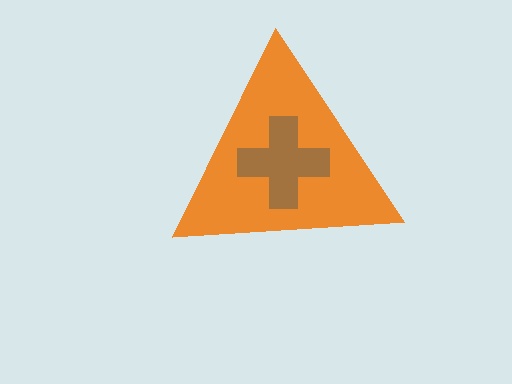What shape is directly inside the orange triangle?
The brown cross.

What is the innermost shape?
The brown cross.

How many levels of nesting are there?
2.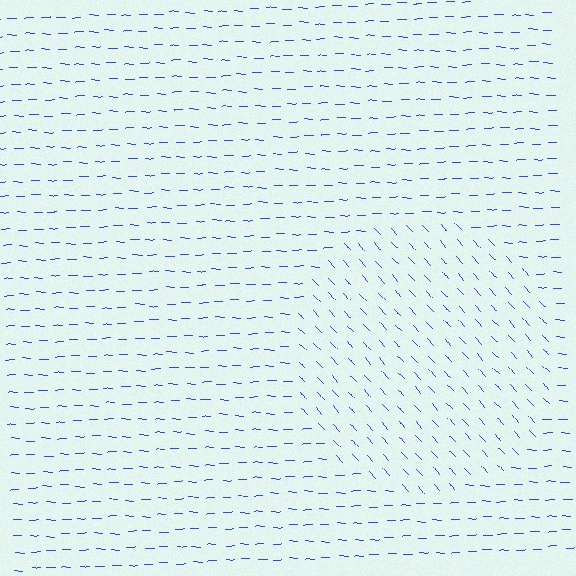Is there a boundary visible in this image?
Yes, there is a texture boundary formed by a change in line orientation.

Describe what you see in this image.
The image is filled with small blue line segments. A circle region in the image has lines oriented differently from the surrounding lines, creating a visible texture boundary.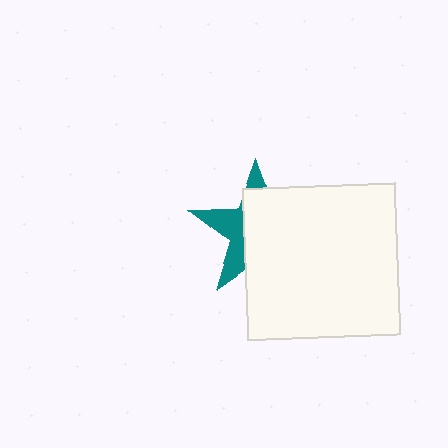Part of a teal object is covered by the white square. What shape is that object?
It is a star.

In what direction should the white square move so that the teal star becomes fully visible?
The white square should move right. That is the shortest direction to clear the overlap and leave the teal star fully visible.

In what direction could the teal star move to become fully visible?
The teal star could move left. That would shift it out from behind the white square entirely.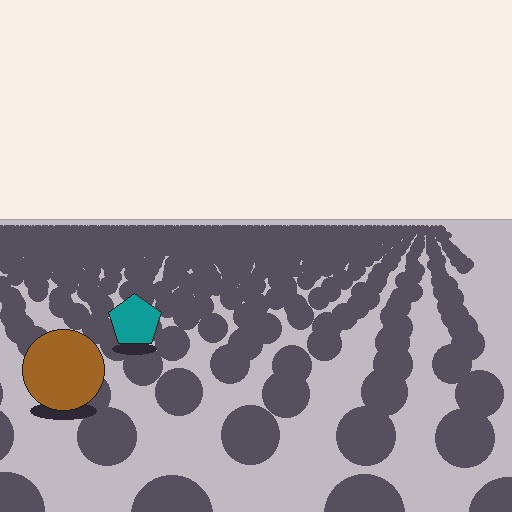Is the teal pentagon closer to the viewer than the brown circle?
No. The brown circle is closer — you can tell from the texture gradient: the ground texture is coarser near it.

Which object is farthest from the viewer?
The teal pentagon is farthest from the viewer. It appears smaller and the ground texture around it is denser.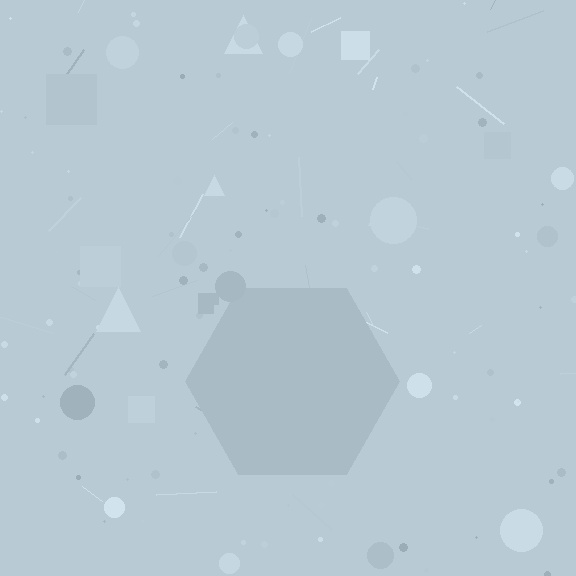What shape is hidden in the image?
A hexagon is hidden in the image.